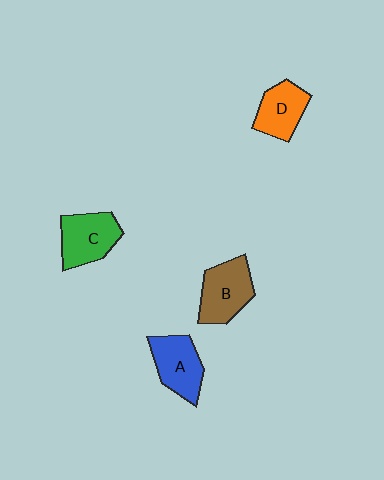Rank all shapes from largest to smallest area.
From largest to smallest: B (brown), C (green), A (blue), D (orange).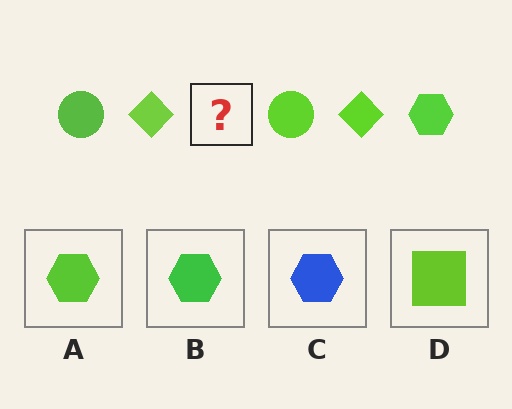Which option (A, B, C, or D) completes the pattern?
A.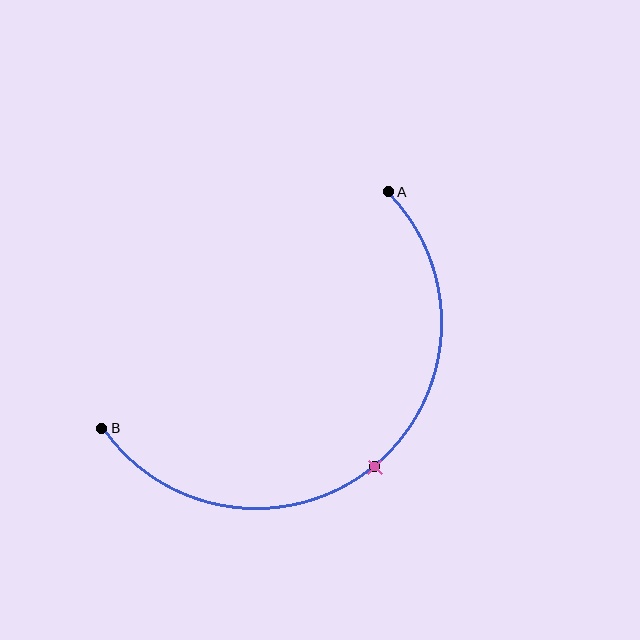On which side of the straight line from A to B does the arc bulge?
The arc bulges below and to the right of the straight line connecting A and B.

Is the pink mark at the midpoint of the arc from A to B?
Yes. The pink mark lies on the arc at equal arc-length from both A and B — it is the arc midpoint.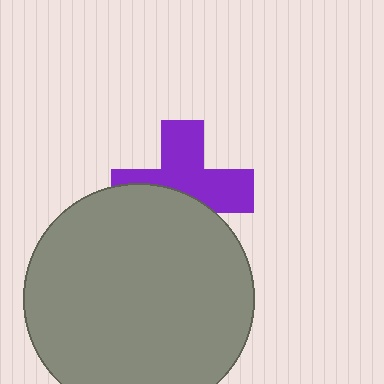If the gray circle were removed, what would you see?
You would see the complete purple cross.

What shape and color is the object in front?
The object in front is a gray circle.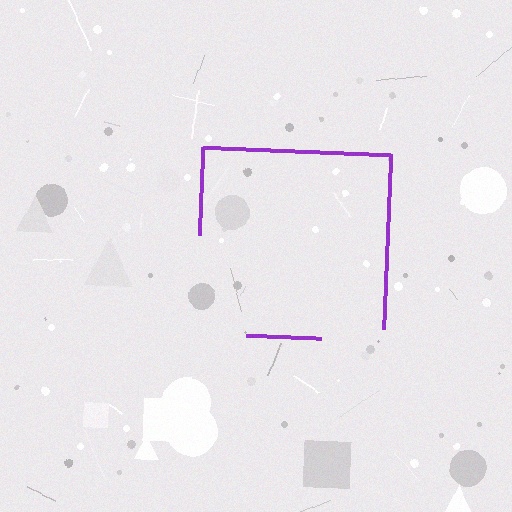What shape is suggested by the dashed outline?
The dashed outline suggests a square.